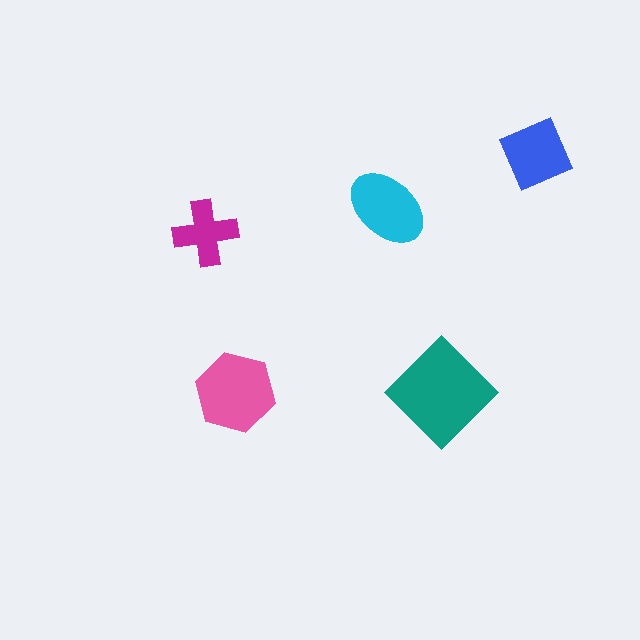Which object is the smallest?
The magenta cross.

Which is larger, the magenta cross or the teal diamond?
The teal diamond.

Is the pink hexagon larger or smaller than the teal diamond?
Smaller.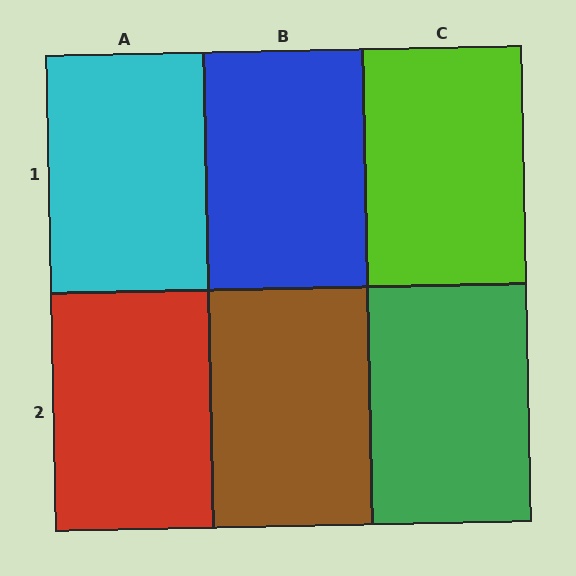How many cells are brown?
1 cell is brown.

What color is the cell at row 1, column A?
Cyan.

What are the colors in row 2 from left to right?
Red, brown, green.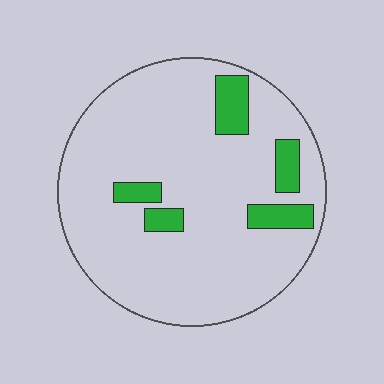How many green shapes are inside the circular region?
5.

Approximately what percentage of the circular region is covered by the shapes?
Approximately 10%.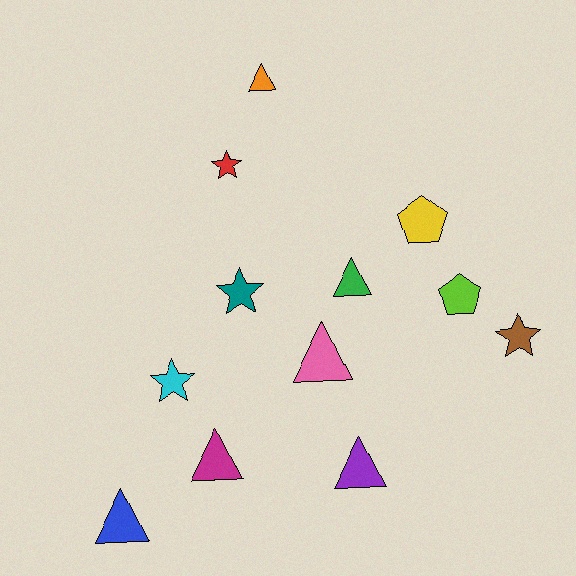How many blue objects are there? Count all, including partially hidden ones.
There is 1 blue object.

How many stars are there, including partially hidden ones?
There are 4 stars.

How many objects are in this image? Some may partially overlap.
There are 12 objects.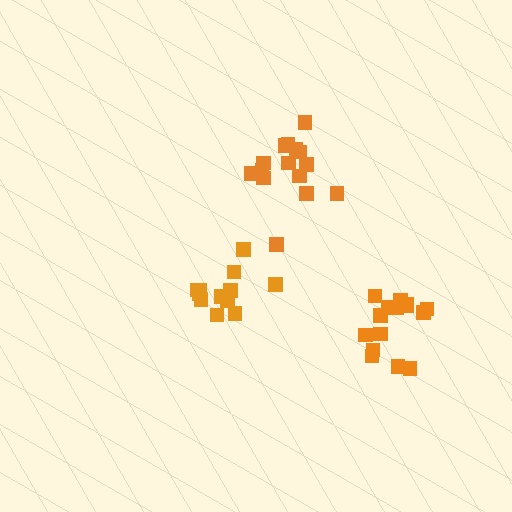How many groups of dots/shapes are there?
There are 3 groups.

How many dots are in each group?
Group 1: 15 dots, Group 2: 15 dots, Group 3: 12 dots (42 total).